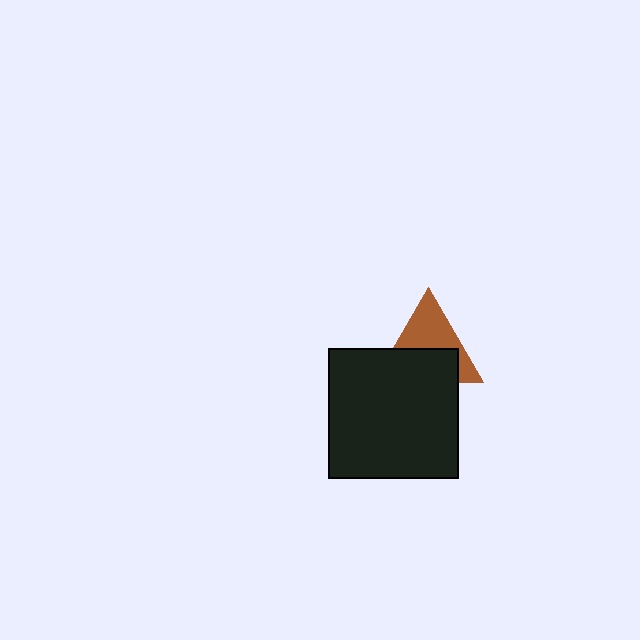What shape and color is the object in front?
The object in front is a black square.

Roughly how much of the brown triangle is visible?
About half of it is visible (roughly 49%).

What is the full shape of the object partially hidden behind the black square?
The partially hidden object is a brown triangle.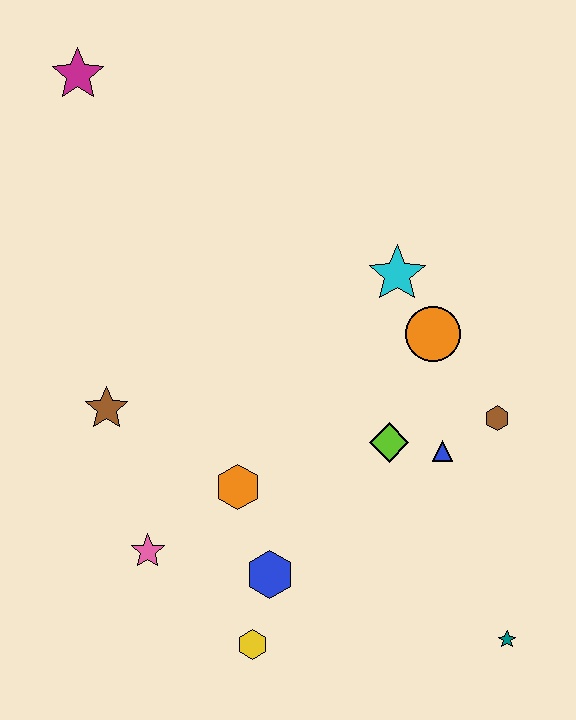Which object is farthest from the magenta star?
The teal star is farthest from the magenta star.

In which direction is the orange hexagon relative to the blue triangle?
The orange hexagon is to the left of the blue triangle.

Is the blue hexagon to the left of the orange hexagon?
No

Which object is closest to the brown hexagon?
The blue triangle is closest to the brown hexagon.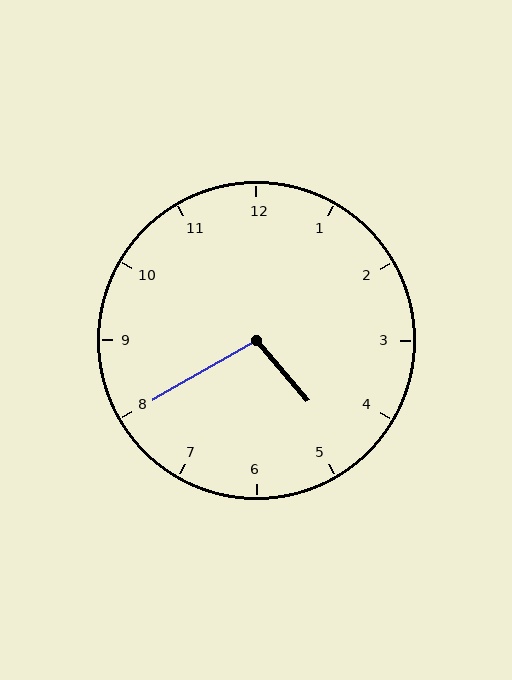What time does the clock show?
4:40.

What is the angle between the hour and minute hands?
Approximately 100 degrees.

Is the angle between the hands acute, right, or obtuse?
It is obtuse.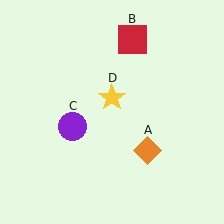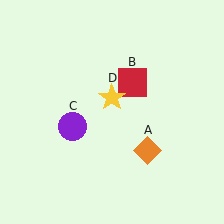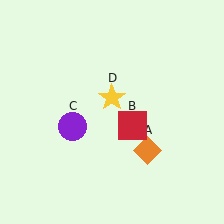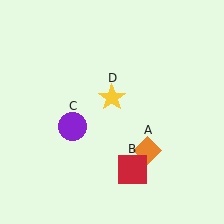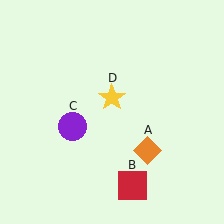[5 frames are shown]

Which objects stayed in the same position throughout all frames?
Orange diamond (object A) and purple circle (object C) and yellow star (object D) remained stationary.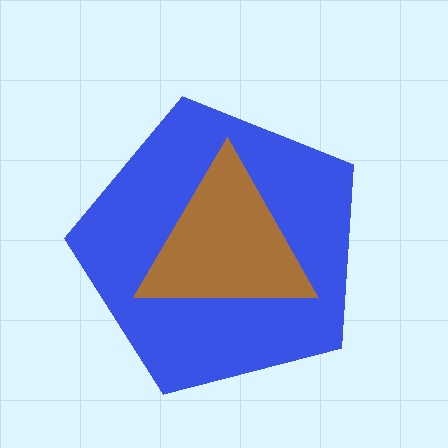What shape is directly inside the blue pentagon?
The brown triangle.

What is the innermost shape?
The brown triangle.